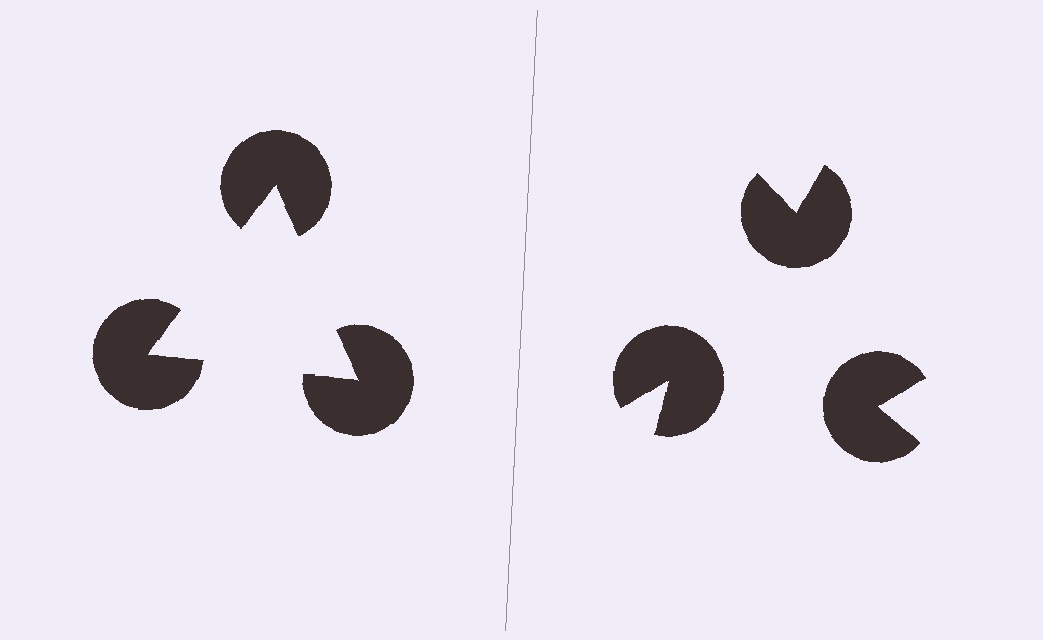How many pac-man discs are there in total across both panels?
6 — 3 on each side.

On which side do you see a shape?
An illusory triangle appears on the left side. On the right side the wedge cuts are rotated, so no coherent shape forms.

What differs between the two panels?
The pac-man discs are positioned identically on both sides; only the wedge orientations differ. On the left they align to a triangle; on the right they are misaligned.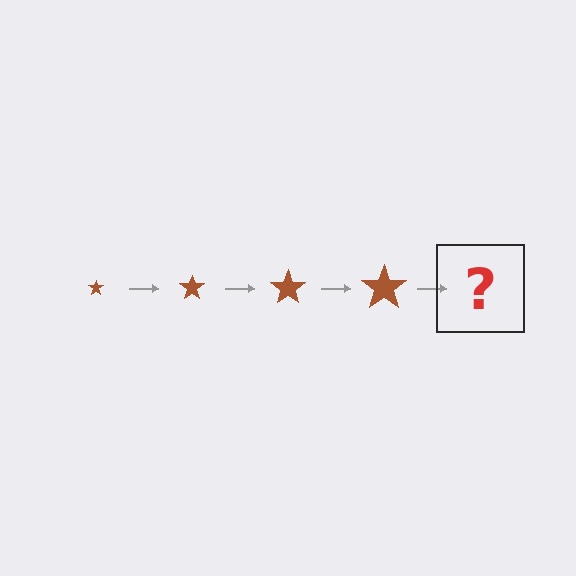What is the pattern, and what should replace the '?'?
The pattern is that the star gets progressively larger each step. The '?' should be a brown star, larger than the previous one.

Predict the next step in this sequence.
The next step is a brown star, larger than the previous one.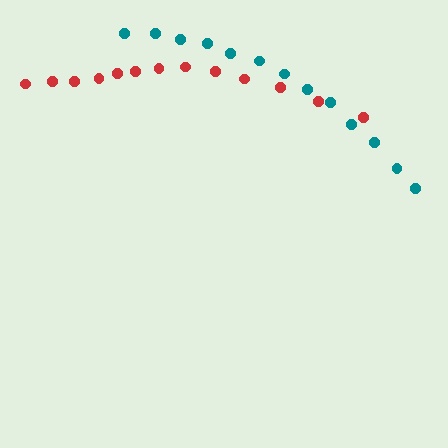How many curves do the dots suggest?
There are 2 distinct paths.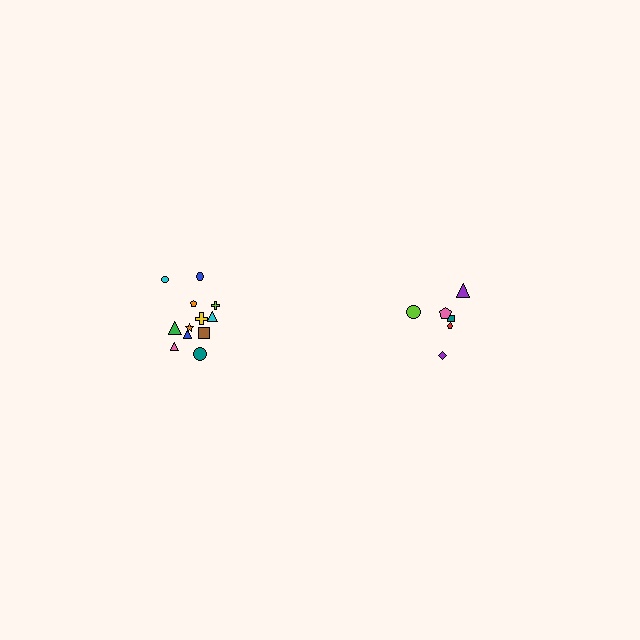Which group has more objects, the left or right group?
The left group.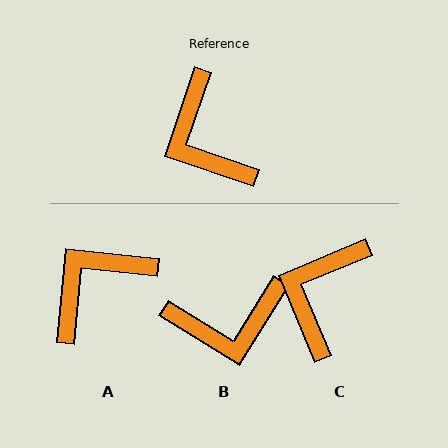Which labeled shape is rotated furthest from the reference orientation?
A, about 77 degrees away.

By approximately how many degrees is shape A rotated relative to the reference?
Approximately 77 degrees clockwise.